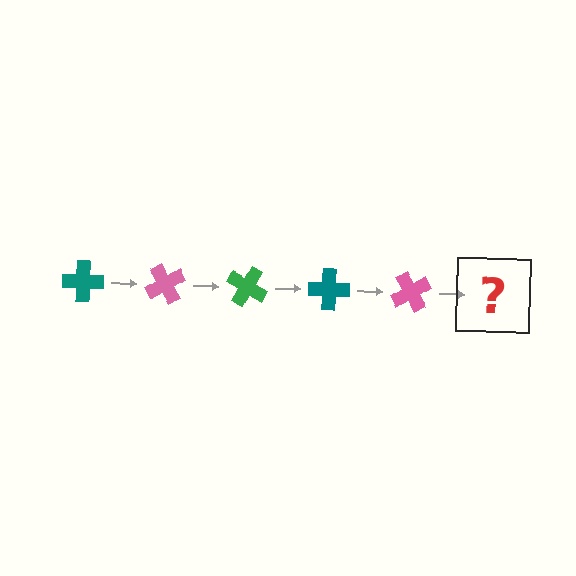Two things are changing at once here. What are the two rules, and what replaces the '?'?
The two rules are that it rotates 60 degrees each step and the color cycles through teal, pink, and green. The '?' should be a green cross, rotated 300 degrees from the start.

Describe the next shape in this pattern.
It should be a green cross, rotated 300 degrees from the start.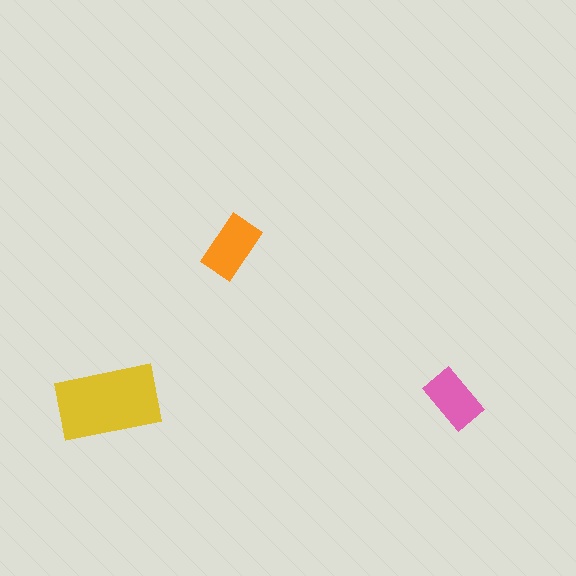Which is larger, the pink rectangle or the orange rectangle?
The orange one.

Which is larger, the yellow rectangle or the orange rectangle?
The yellow one.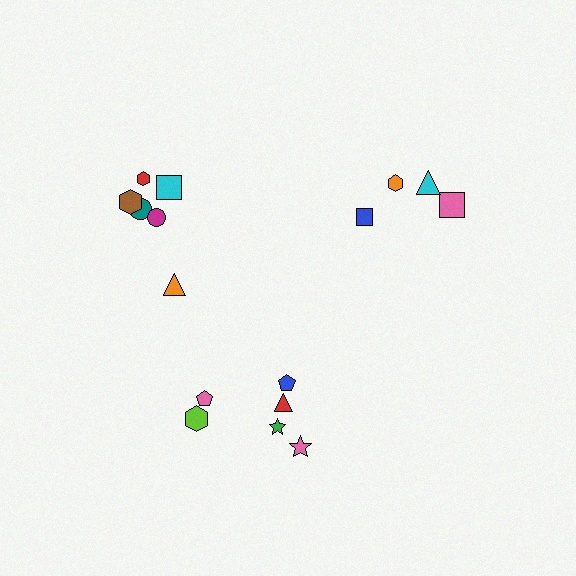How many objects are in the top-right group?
There are 4 objects.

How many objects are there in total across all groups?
There are 16 objects.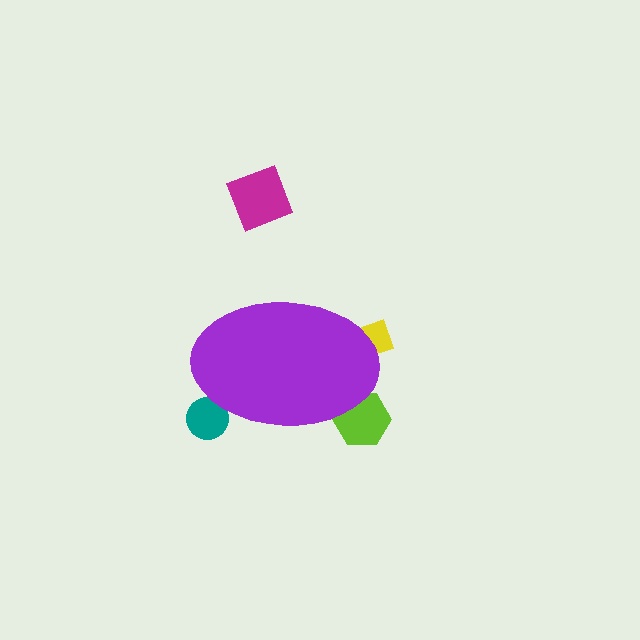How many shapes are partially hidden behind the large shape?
3 shapes are partially hidden.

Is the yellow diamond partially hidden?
Yes, the yellow diamond is partially hidden behind the purple ellipse.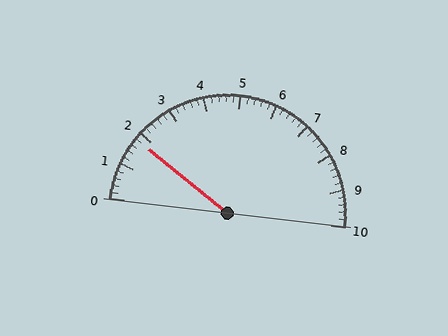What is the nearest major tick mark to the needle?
The nearest major tick mark is 2.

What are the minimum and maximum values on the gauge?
The gauge ranges from 0 to 10.